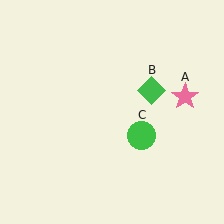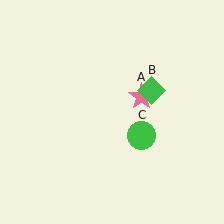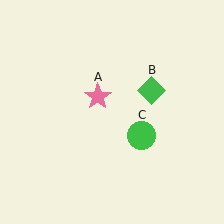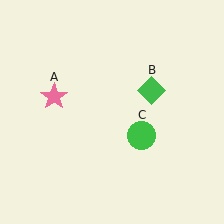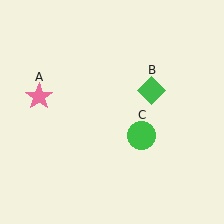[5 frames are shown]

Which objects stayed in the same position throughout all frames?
Green diamond (object B) and green circle (object C) remained stationary.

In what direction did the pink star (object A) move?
The pink star (object A) moved left.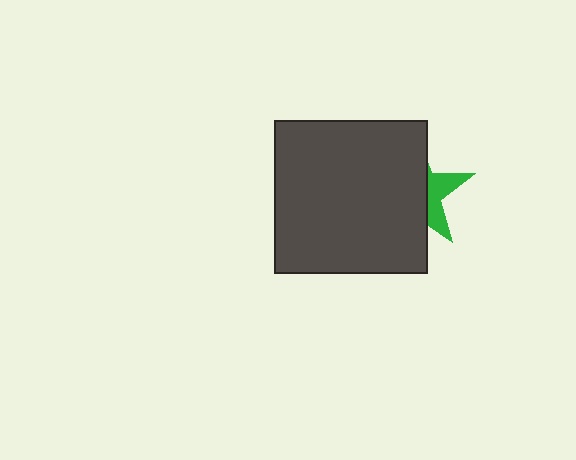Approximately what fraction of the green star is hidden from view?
Roughly 68% of the green star is hidden behind the dark gray square.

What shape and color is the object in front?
The object in front is a dark gray square.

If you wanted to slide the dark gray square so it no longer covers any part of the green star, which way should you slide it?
Slide it left — that is the most direct way to separate the two shapes.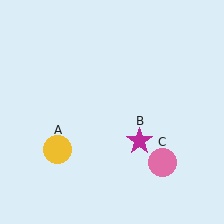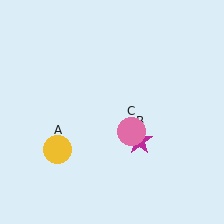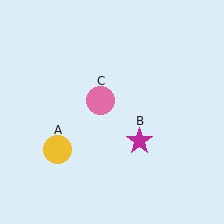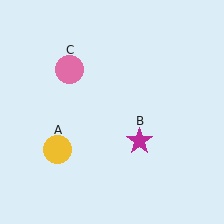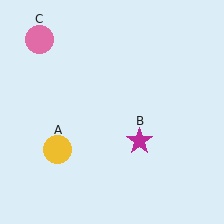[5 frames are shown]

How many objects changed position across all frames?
1 object changed position: pink circle (object C).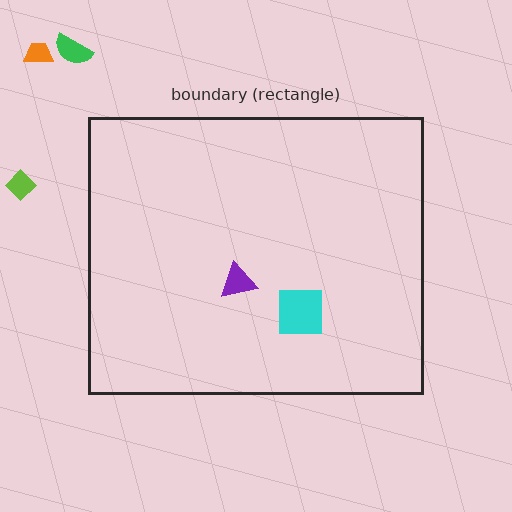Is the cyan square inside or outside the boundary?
Inside.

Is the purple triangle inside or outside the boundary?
Inside.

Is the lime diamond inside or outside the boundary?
Outside.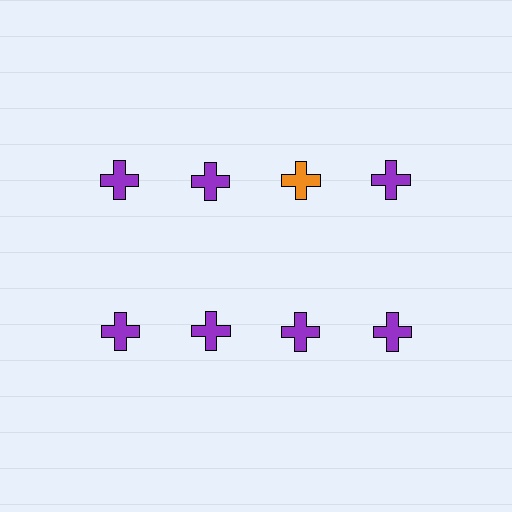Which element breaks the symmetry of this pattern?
The orange cross in the top row, center column breaks the symmetry. All other shapes are purple crosses.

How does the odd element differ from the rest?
It has a different color: orange instead of purple.